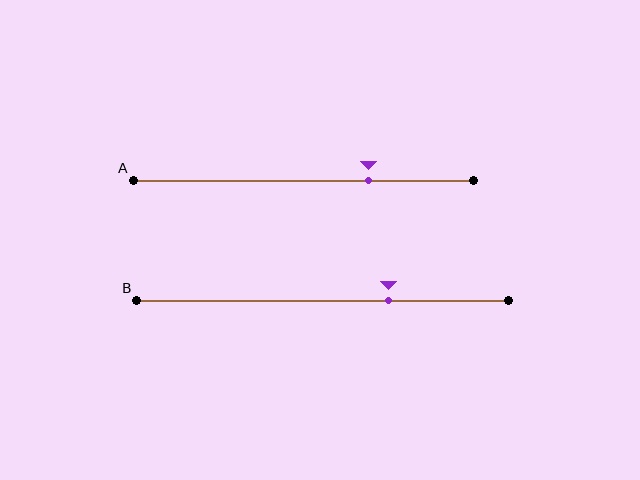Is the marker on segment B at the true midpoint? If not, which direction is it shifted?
No, the marker on segment B is shifted to the right by about 18% of the segment length.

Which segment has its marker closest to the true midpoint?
Segment B has its marker closest to the true midpoint.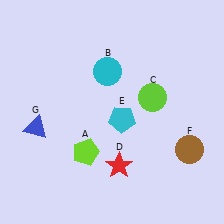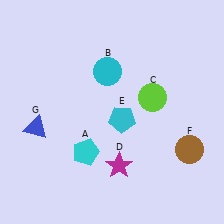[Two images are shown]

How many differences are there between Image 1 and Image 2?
There are 2 differences between the two images.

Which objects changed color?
A changed from lime to cyan. D changed from red to magenta.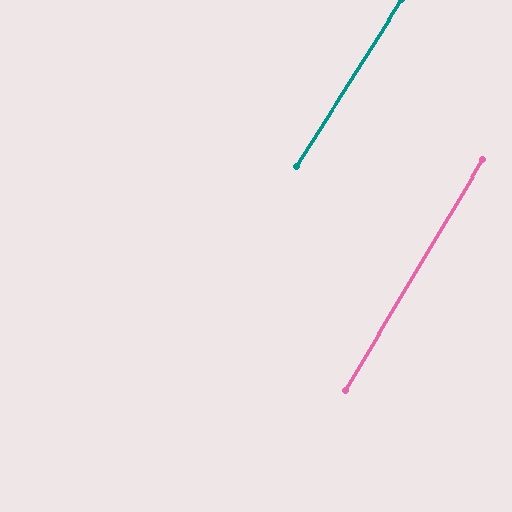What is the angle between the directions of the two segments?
Approximately 2 degrees.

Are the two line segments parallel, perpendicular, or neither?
Parallel — their directions differ by only 1.6°.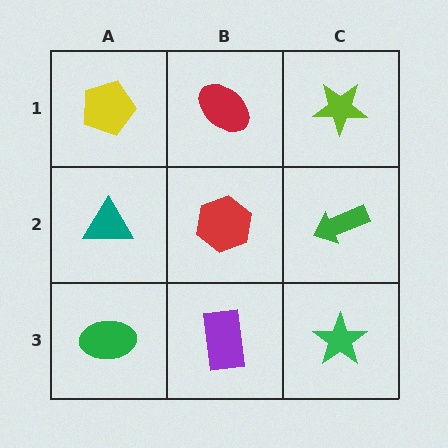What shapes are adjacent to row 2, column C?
A lime star (row 1, column C), a green star (row 3, column C), a red hexagon (row 2, column B).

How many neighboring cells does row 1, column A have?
2.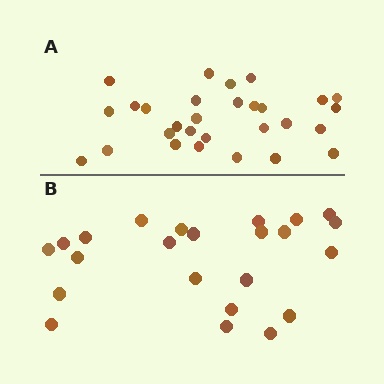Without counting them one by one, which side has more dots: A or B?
Region A (the top region) has more dots.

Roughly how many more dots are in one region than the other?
Region A has about 6 more dots than region B.